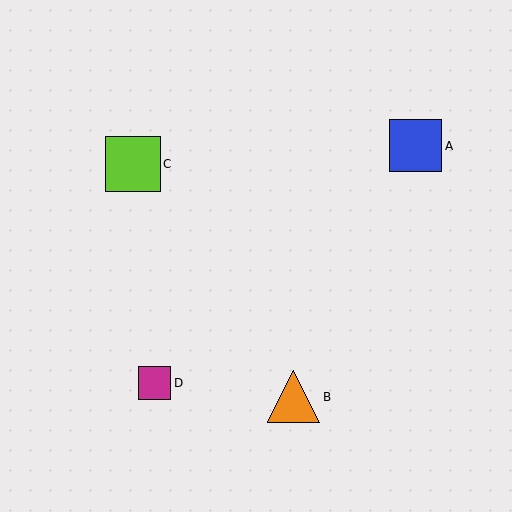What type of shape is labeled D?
Shape D is a magenta square.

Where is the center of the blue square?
The center of the blue square is at (416, 146).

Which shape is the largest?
The lime square (labeled C) is the largest.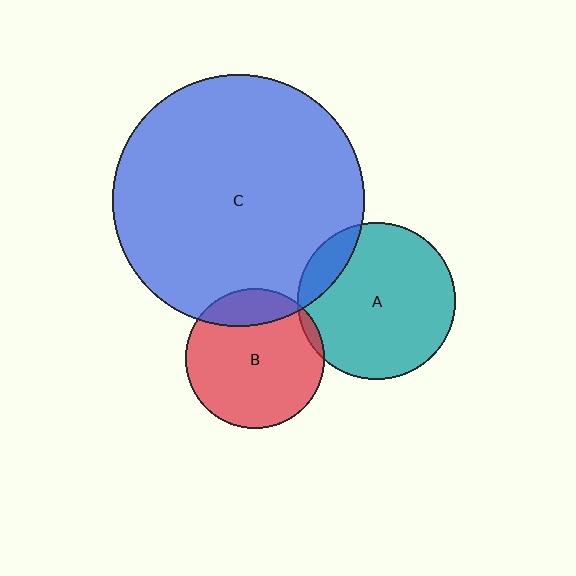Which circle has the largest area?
Circle C (blue).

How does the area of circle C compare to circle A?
Approximately 2.6 times.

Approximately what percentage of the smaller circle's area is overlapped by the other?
Approximately 15%.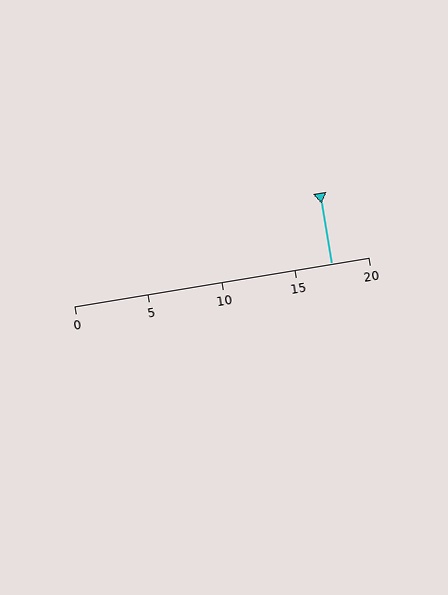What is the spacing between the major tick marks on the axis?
The major ticks are spaced 5 apart.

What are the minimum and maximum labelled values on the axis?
The axis runs from 0 to 20.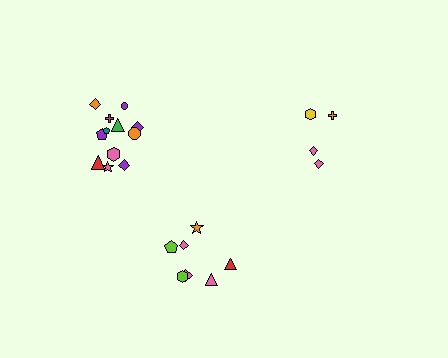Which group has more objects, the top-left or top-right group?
The top-left group.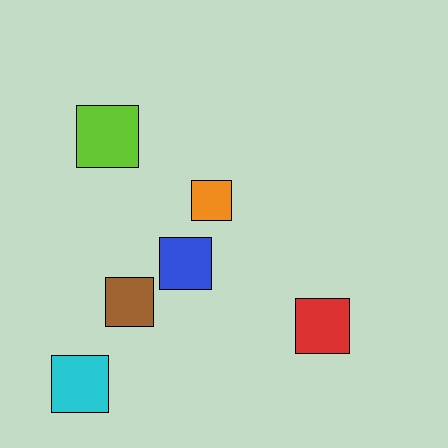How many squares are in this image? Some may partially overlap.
There are 6 squares.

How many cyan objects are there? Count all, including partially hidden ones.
There is 1 cyan object.